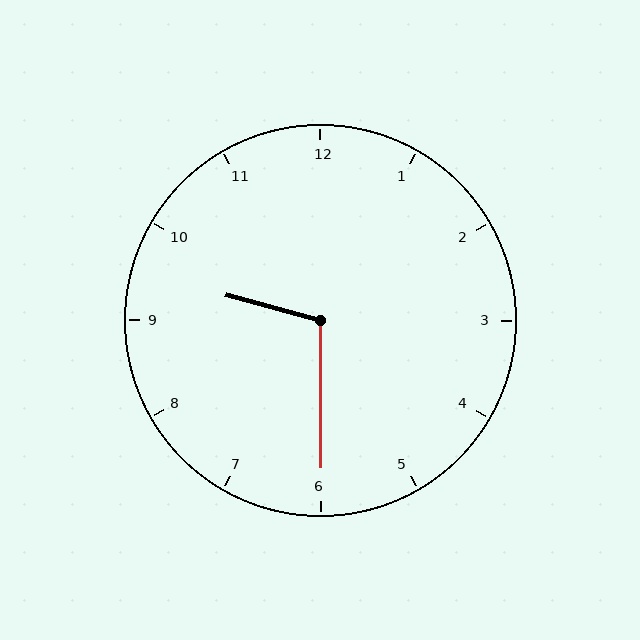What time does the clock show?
9:30.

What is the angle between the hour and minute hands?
Approximately 105 degrees.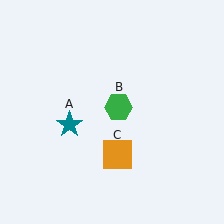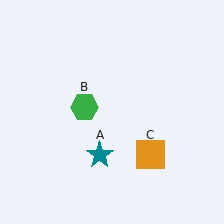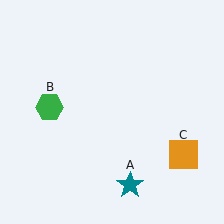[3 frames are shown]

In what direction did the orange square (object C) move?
The orange square (object C) moved right.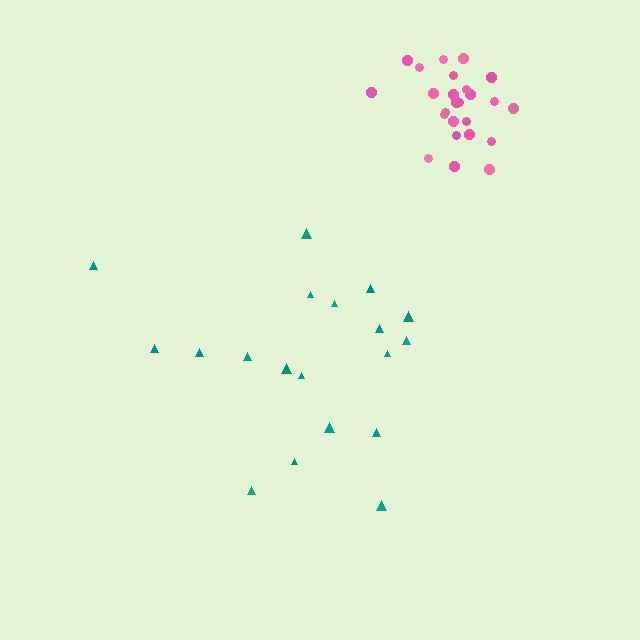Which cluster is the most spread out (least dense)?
Teal.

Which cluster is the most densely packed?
Pink.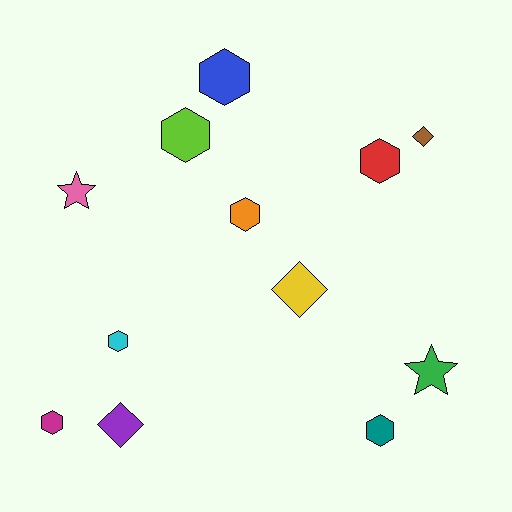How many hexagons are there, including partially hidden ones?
There are 7 hexagons.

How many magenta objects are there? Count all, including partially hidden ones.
There is 1 magenta object.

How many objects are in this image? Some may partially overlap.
There are 12 objects.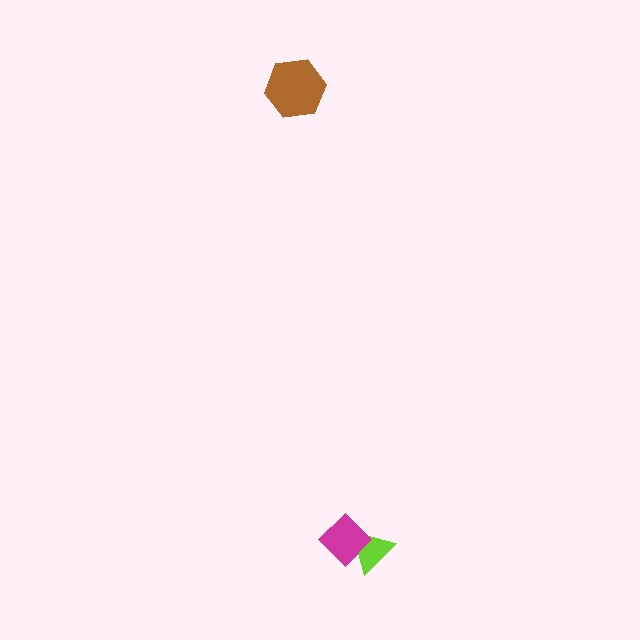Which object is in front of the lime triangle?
The magenta diamond is in front of the lime triangle.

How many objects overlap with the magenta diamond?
1 object overlaps with the magenta diamond.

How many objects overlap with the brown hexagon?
0 objects overlap with the brown hexagon.